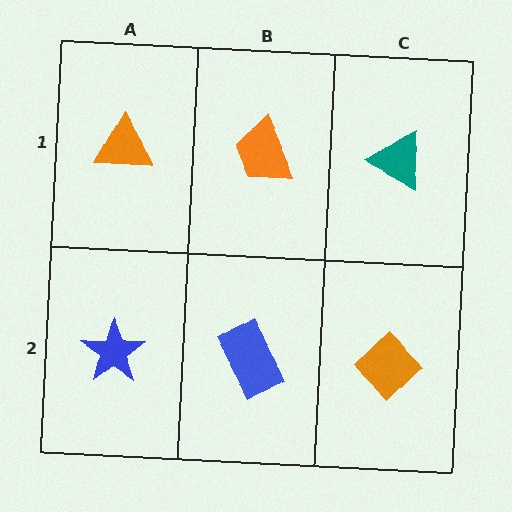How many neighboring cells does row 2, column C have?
2.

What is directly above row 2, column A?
An orange triangle.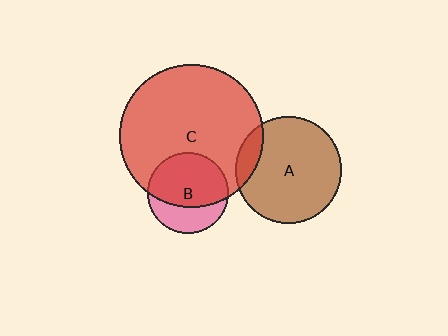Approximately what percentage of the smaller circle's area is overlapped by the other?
Approximately 65%.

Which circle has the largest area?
Circle C (red).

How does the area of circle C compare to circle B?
Approximately 3.1 times.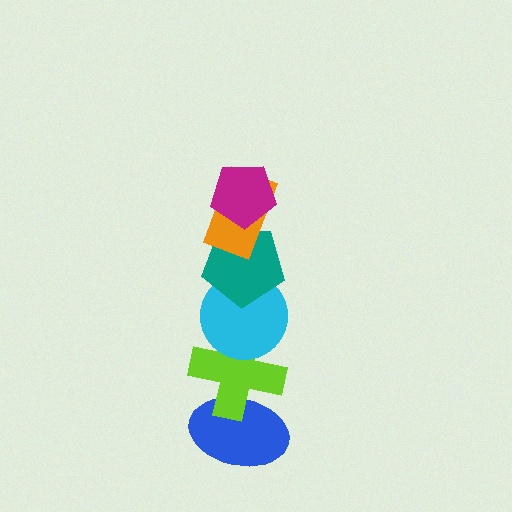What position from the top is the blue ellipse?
The blue ellipse is 6th from the top.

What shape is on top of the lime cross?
The cyan circle is on top of the lime cross.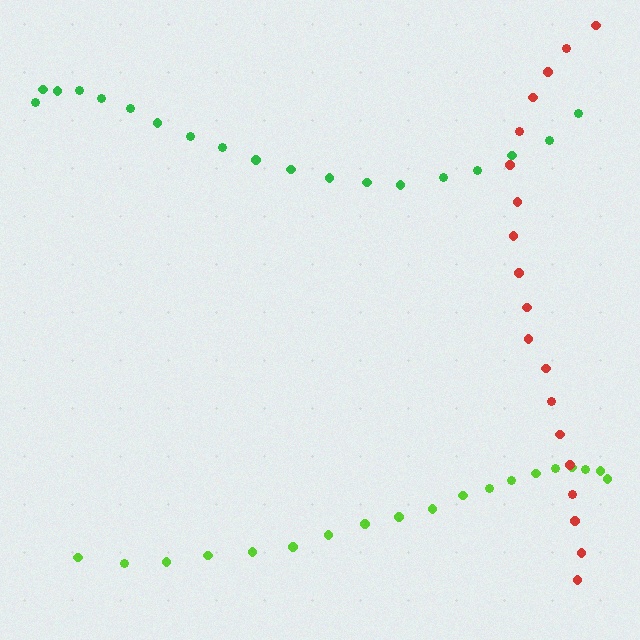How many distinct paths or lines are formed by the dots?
There are 3 distinct paths.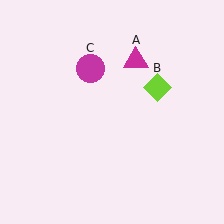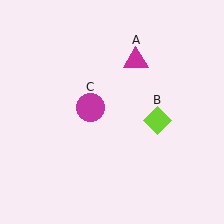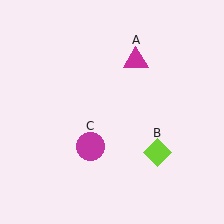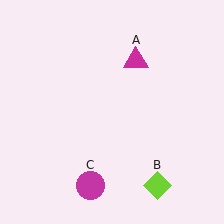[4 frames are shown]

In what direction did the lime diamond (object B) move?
The lime diamond (object B) moved down.